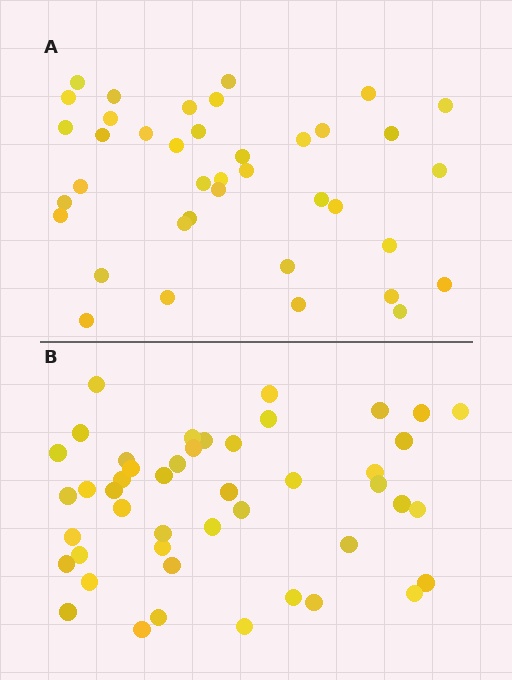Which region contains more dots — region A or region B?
Region B (the bottom region) has more dots.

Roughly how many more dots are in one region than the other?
Region B has roughly 8 or so more dots than region A.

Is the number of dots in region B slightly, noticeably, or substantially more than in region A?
Region B has only slightly more — the two regions are fairly close. The ratio is roughly 1.2 to 1.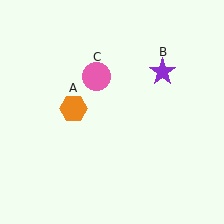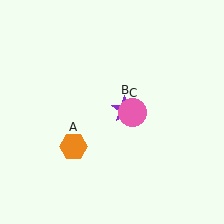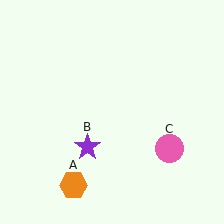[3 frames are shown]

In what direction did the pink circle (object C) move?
The pink circle (object C) moved down and to the right.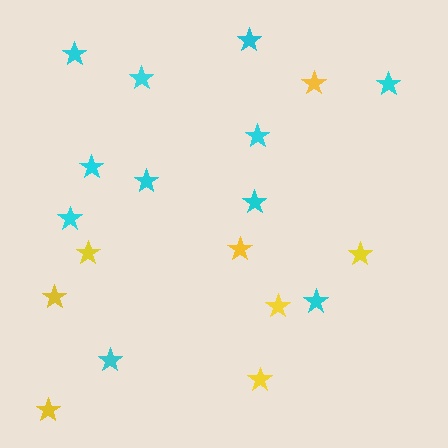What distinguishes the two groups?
There are 2 groups: one group of yellow stars (8) and one group of cyan stars (11).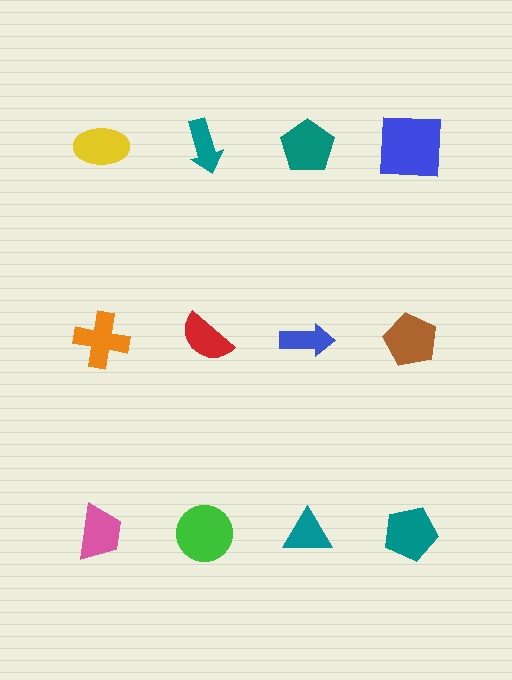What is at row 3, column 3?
A teal triangle.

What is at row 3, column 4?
A teal pentagon.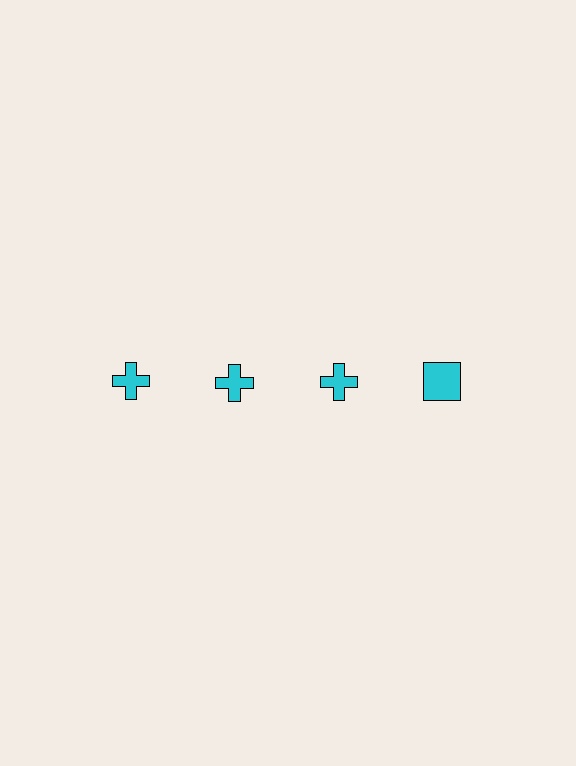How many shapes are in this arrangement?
There are 4 shapes arranged in a grid pattern.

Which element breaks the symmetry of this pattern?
The cyan square in the top row, second from right column breaks the symmetry. All other shapes are cyan crosses.